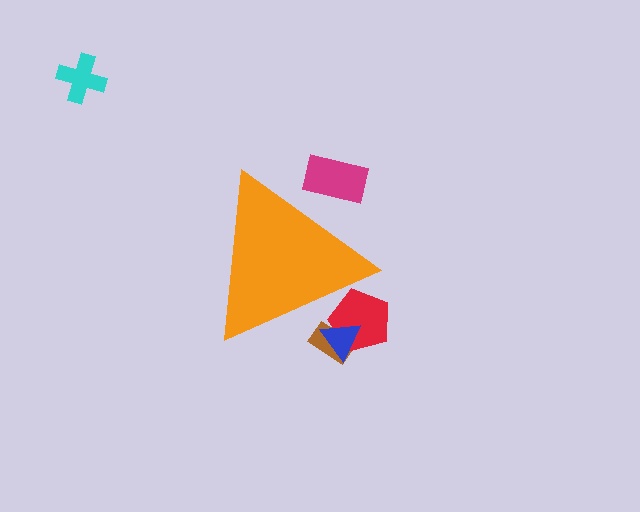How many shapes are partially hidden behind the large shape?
4 shapes are partially hidden.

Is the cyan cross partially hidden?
No, the cyan cross is fully visible.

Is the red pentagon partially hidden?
Yes, the red pentagon is partially hidden behind the orange triangle.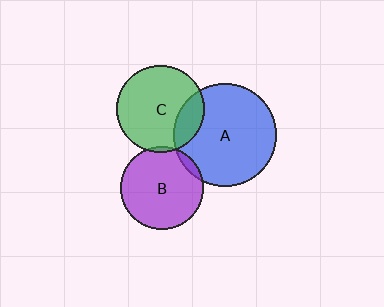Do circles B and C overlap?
Yes.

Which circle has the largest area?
Circle A (blue).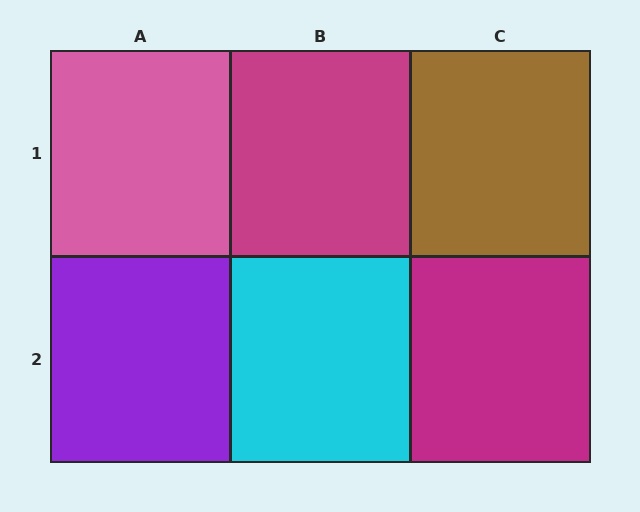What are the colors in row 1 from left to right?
Pink, magenta, brown.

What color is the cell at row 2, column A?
Purple.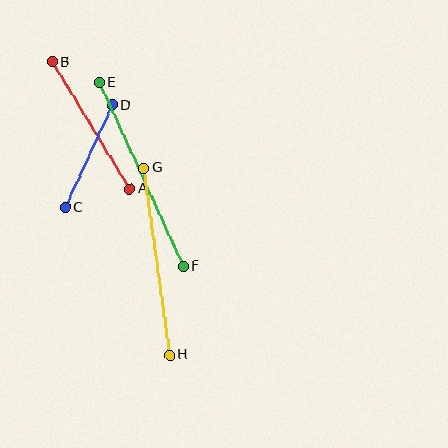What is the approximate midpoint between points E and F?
The midpoint is at approximately (141, 174) pixels.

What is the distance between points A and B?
The distance is approximately 149 pixels.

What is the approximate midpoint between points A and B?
The midpoint is at approximately (91, 125) pixels.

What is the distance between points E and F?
The distance is approximately 202 pixels.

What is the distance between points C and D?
The distance is approximately 113 pixels.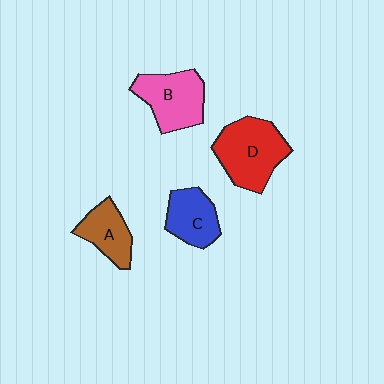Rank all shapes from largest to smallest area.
From largest to smallest: D (red), B (pink), C (blue), A (brown).